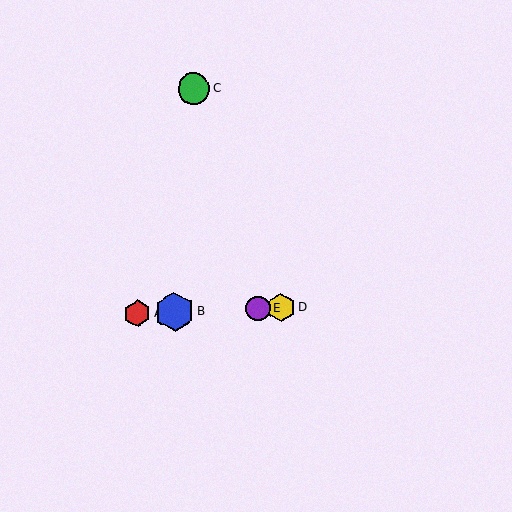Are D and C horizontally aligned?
No, D is at y≈308 and C is at y≈89.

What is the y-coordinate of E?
Object E is at y≈309.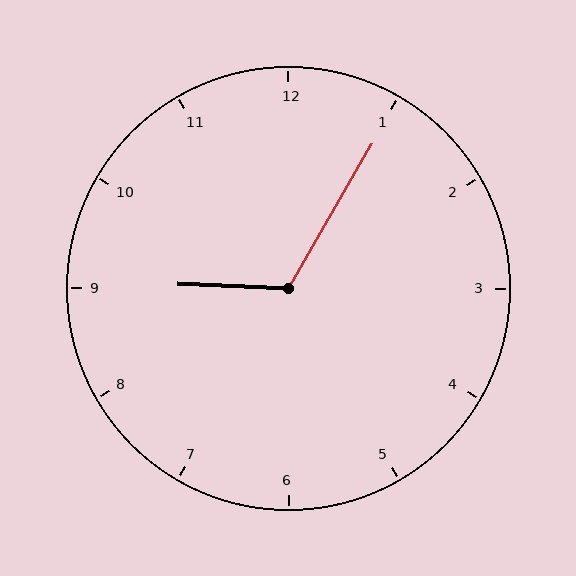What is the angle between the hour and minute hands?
Approximately 118 degrees.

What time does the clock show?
9:05.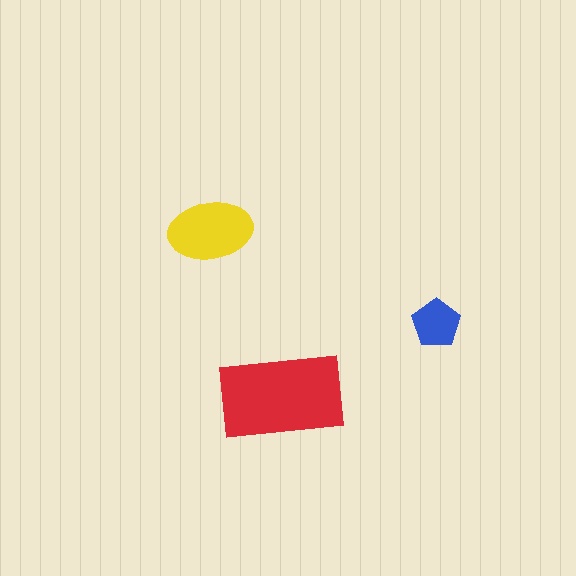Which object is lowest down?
The red rectangle is bottommost.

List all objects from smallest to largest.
The blue pentagon, the yellow ellipse, the red rectangle.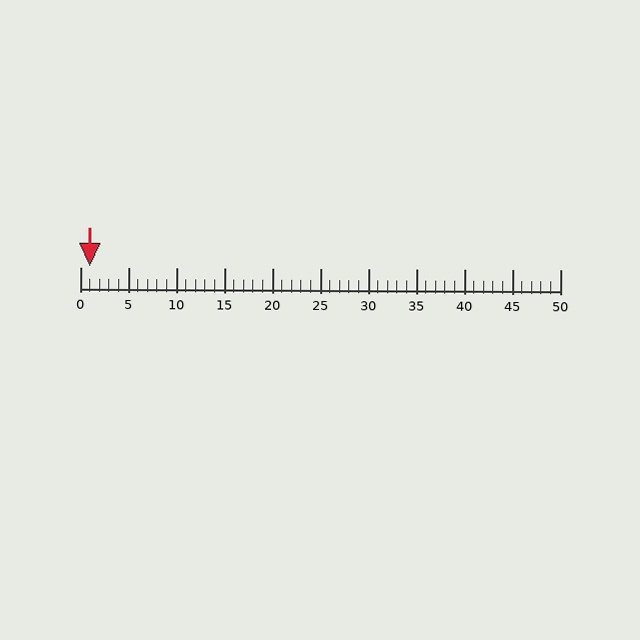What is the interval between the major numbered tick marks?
The major tick marks are spaced 5 units apart.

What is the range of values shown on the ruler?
The ruler shows values from 0 to 50.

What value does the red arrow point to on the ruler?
The red arrow points to approximately 1.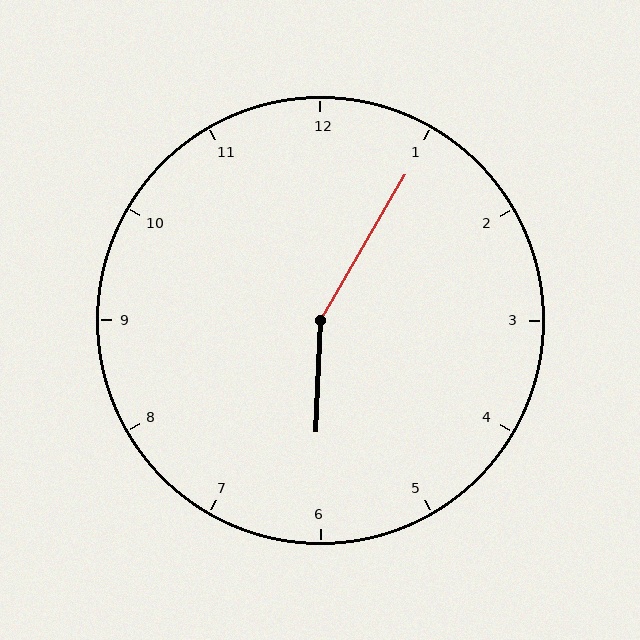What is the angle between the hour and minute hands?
Approximately 152 degrees.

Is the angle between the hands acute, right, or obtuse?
It is obtuse.